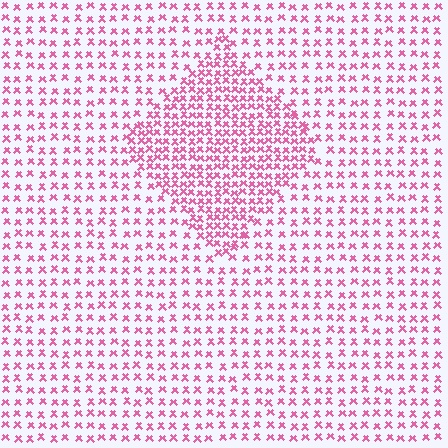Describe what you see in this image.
The image contains small pink elements arranged at two different densities. A diamond-shaped region is visible where the elements are more densely packed than the surrounding area.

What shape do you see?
I see a diamond.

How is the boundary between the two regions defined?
The boundary is defined by a change in element density (approximately 2.0x ratio). All elements are the same color, size, and shape.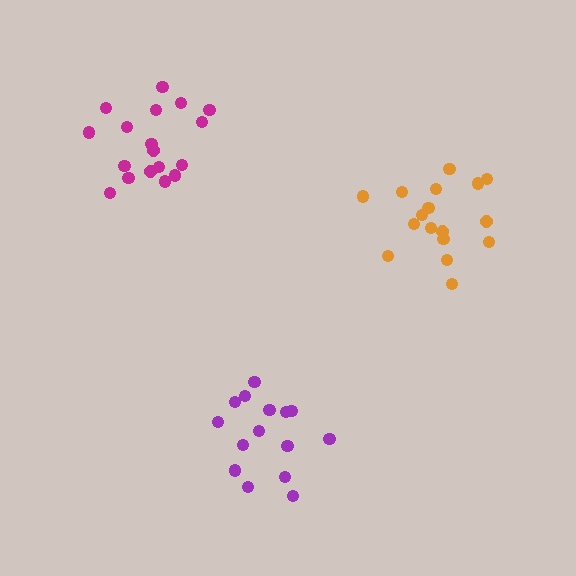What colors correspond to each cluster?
The clusters are colored: magenta, orange, purple.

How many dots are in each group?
Group 1: 18 dots, Group 2: 17 dots, Group 3: 15 dots (50 total).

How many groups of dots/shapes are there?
There are 3 groups.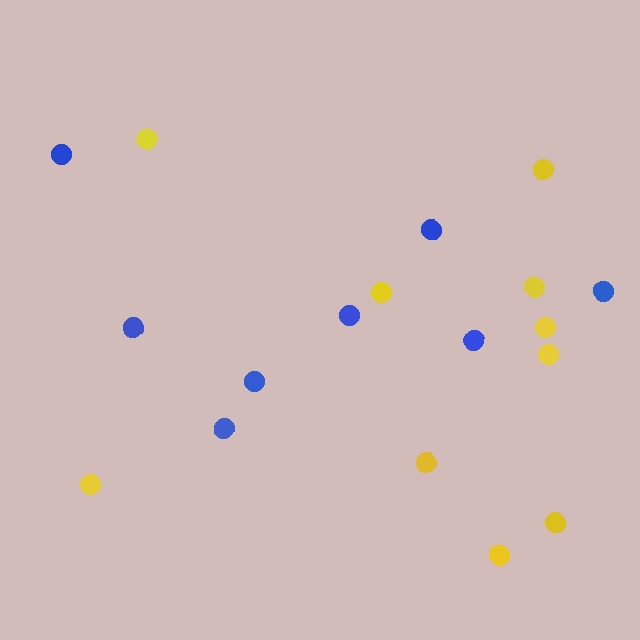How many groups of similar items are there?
There are 2 groups: one group of yellow circles (10) and one group of blue circles (8).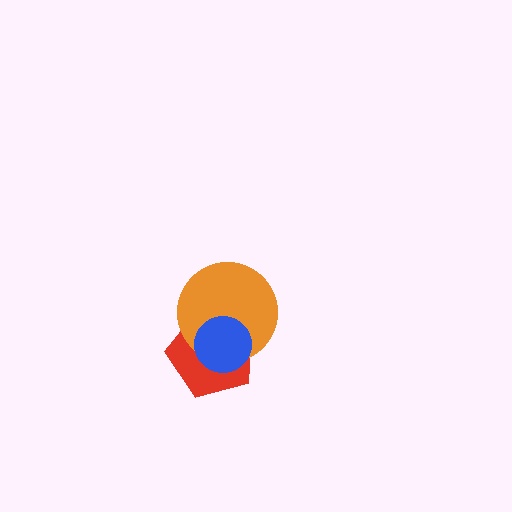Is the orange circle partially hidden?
Yes, it is partially covered by another shape.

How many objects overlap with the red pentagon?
2 objects overlap with the red pentagon.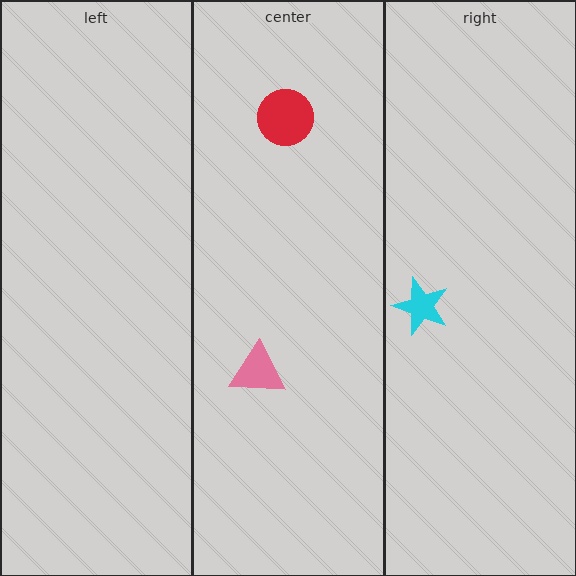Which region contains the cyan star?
The right region.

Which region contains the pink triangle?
The center region.